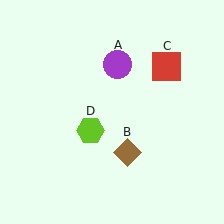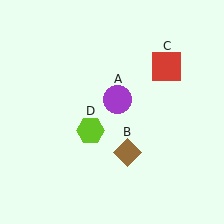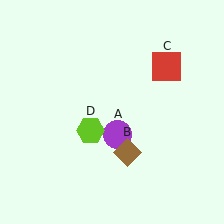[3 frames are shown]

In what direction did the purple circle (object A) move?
The purple circle (object A) moved down.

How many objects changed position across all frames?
1 object changed position: purple circle (object A).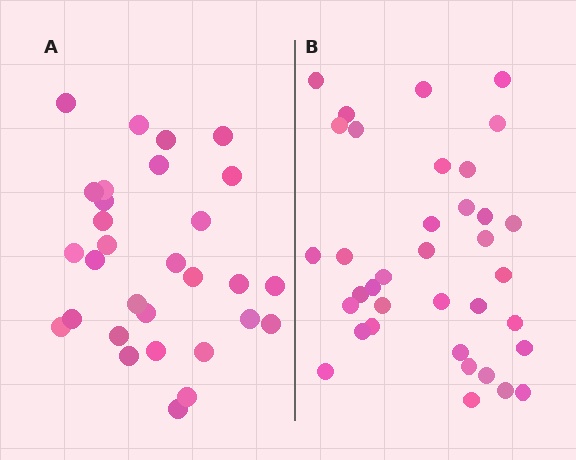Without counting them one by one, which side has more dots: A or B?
Region B (the right region) has more dots.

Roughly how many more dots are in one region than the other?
Region B has about 6 more dots than region A.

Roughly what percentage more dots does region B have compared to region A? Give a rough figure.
About 20% more.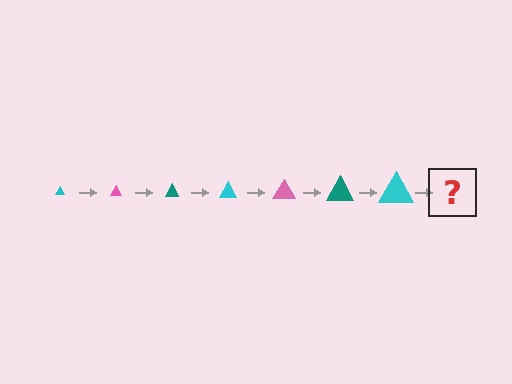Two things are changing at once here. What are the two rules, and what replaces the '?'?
The two rules are that the triangle grows larger each step and the color cycles through cyan, pink, and teal. The '?' should be a pink triangle, larger than the previous one.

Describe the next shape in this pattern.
It should be a pink triangle, larger than the previous one.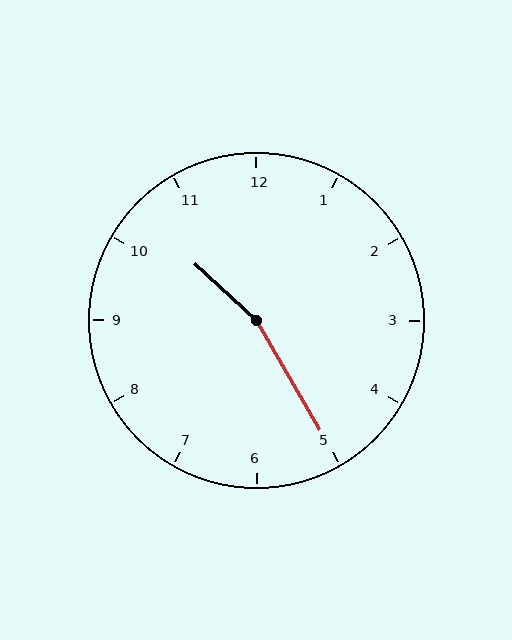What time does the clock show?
10:25.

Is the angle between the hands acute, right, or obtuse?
It is obtuse.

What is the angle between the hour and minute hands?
Approximately 162 degrees.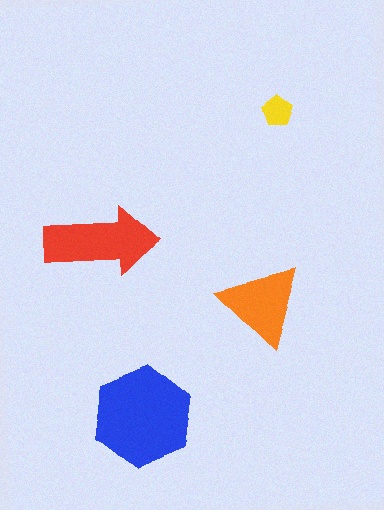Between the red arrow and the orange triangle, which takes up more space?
The red arrow.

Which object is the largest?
The blue hexagon.